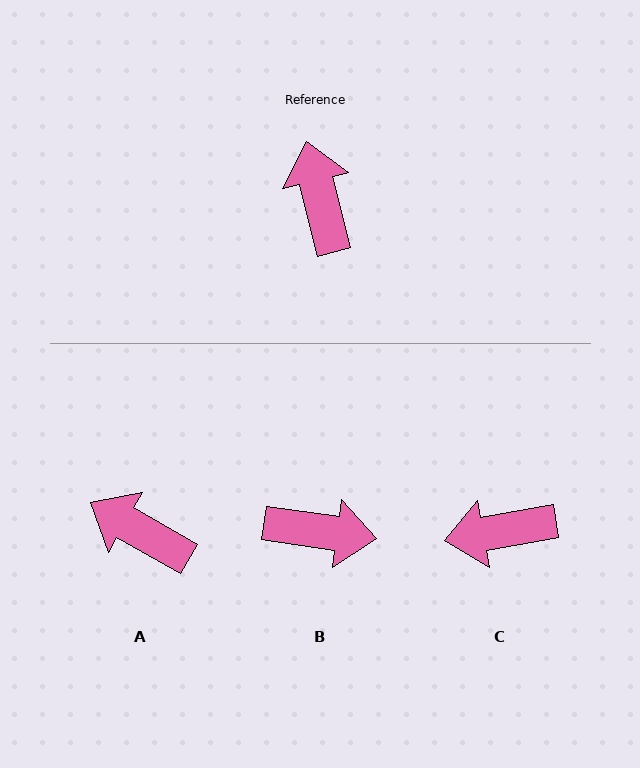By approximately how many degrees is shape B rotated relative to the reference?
Approximately 112 degrees clockwise.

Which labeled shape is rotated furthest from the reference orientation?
B, about 112 degrees away.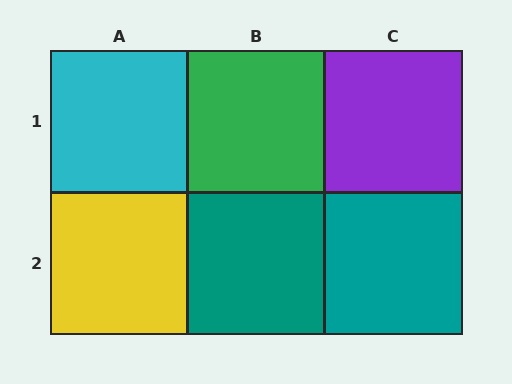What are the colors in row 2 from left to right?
Yellow, teal, teal.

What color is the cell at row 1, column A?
Cyan.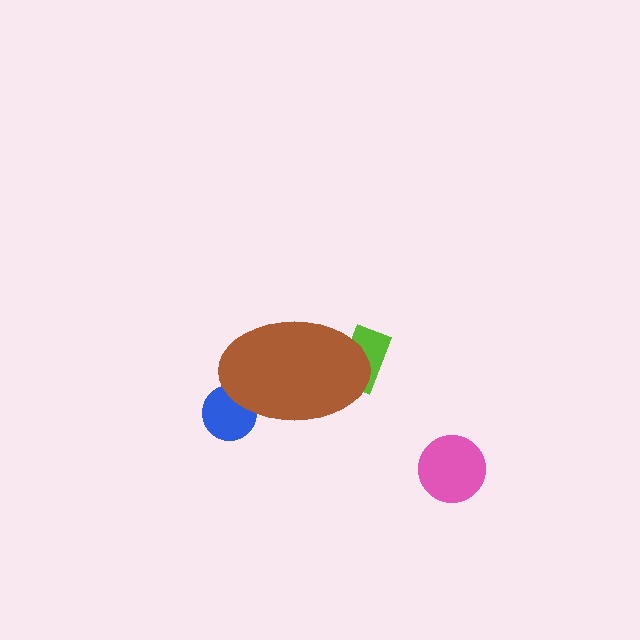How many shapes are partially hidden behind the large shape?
2 shapes are partially hidden.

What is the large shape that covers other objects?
A brown ellipse.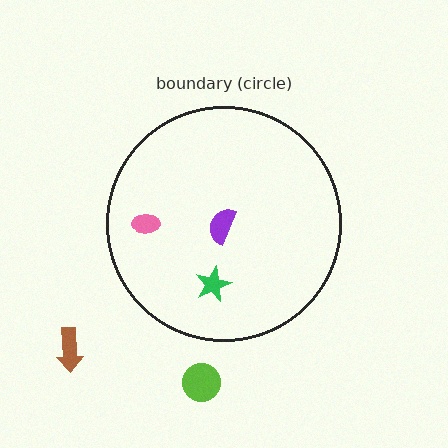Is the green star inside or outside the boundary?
Inside.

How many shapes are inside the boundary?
3 inside, 2 outside.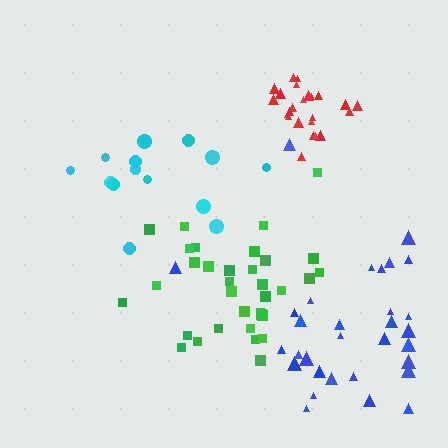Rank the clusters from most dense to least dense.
red, green, cyan, blue.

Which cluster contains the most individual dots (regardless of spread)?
Green (34).